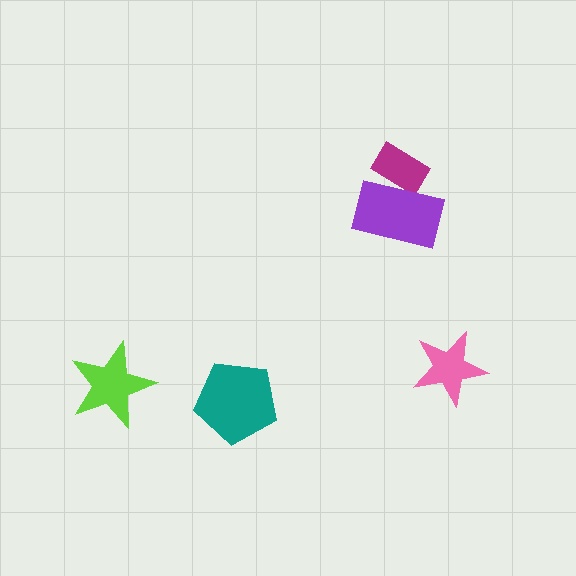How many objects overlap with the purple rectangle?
1 object overlaps with the purple rectangle.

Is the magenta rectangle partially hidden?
Yes, it is partially covered by another shape.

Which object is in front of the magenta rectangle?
The purple rectangle is in front of the magenta rectangle.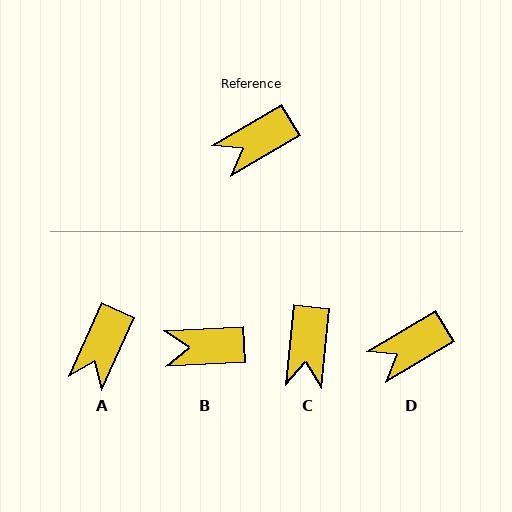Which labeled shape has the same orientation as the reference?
D.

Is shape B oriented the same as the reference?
No, it is off by about 28 degrees.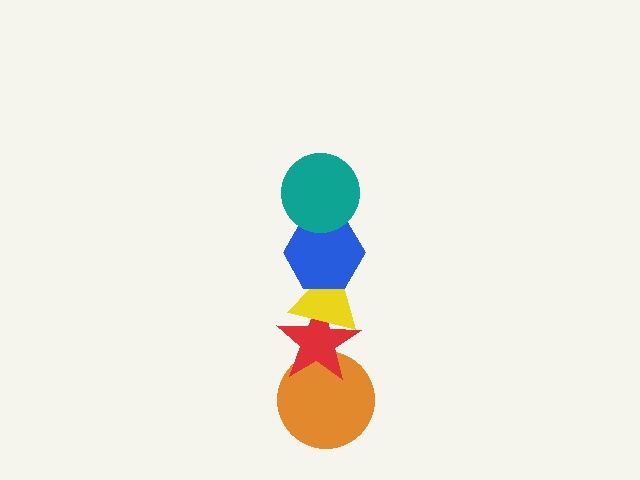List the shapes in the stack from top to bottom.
From top to bottom: the teal circle, the blue hexagon, the yellow triangle, the red star, the orange circle.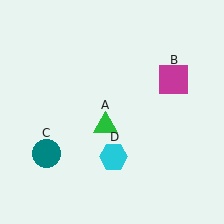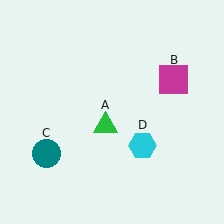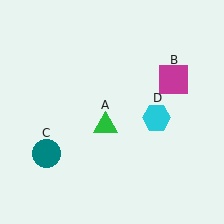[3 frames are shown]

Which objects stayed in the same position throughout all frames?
Green triangle (object A) and magenta square (object B) and teal circle (object C) remained stationary.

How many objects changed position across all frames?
1 object changed position: cyan hexagon (object D).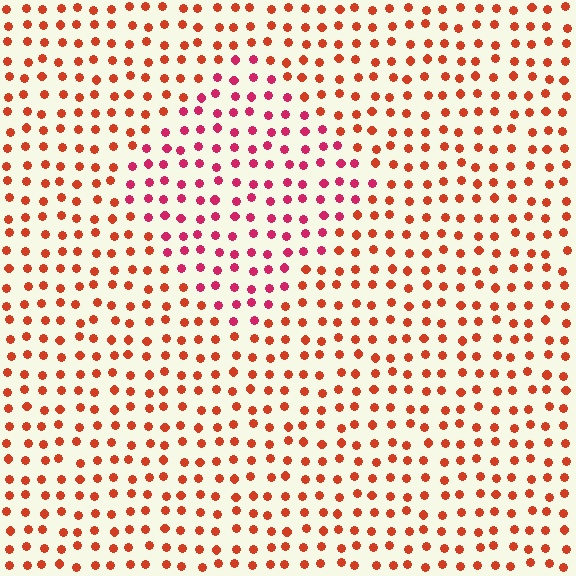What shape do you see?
I see a diamond.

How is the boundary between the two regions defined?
The boundary is defined purely by a slight shift in hue (about 33 degrees). Spacing, size, and orientation are identical on both sides.